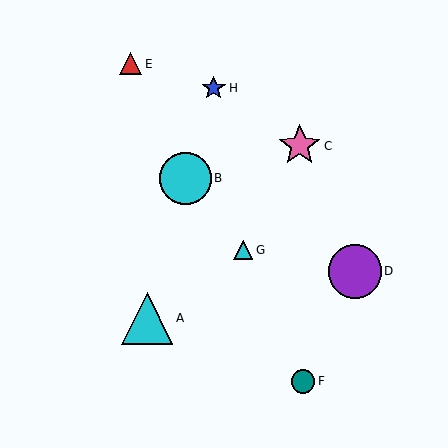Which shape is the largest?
The purple circle (labeled D) is the largest.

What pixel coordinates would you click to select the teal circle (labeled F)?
Click at (303, 381) to select the teal circle F.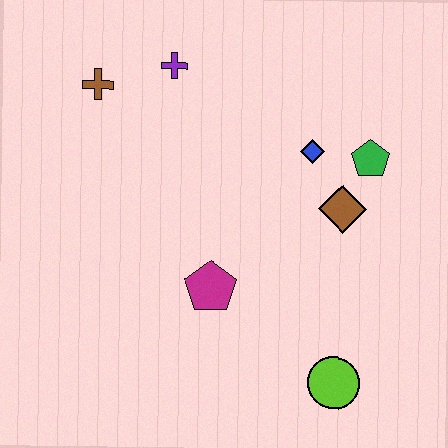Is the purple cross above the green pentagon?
Yes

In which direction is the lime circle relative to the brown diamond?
The lime circle is below the brown diamond.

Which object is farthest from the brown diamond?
The brown cross is farthest from the brown diamond.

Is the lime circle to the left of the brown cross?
No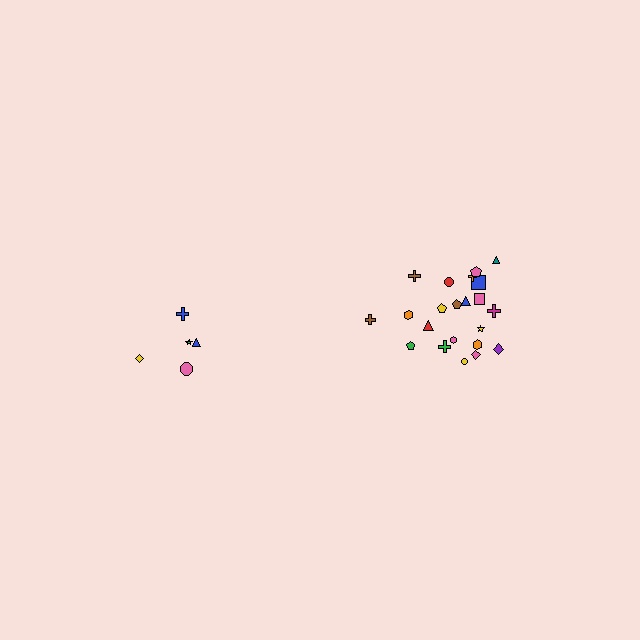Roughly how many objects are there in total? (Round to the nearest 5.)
Roughly 25 objects in total.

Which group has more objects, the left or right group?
The right group.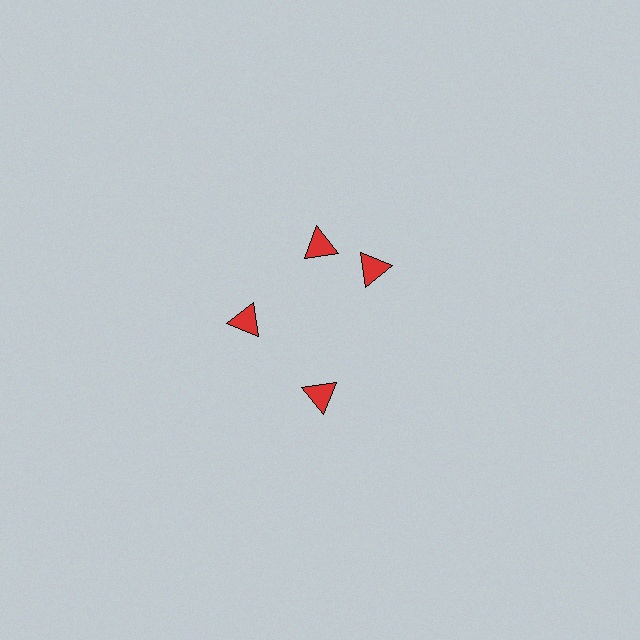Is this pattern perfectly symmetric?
No. The 4 red triangles are arranged in a ring, but one element near the 3 o'clock position is rotated out of alignment along the ring, breaking the 4-fold rotational symmetry.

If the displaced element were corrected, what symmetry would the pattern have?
It would have 4-fold rotational symmetry — the pattern would map onto itself every 90 degrees.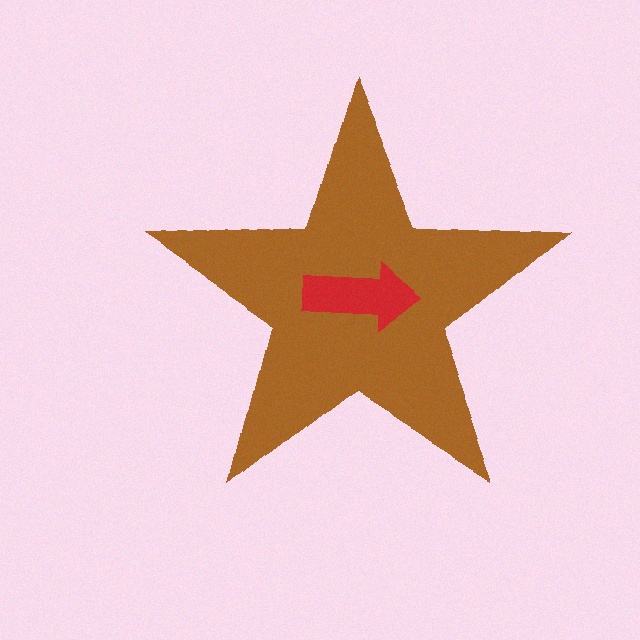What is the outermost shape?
The brown star.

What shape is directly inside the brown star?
The red arrow.